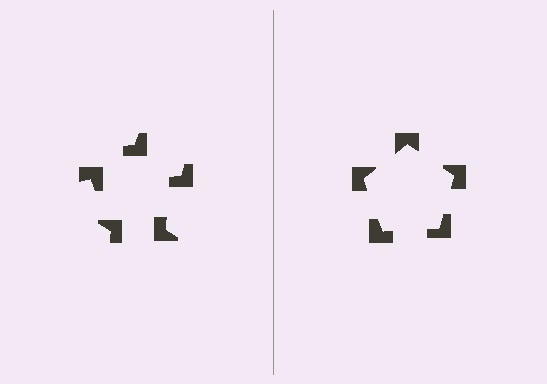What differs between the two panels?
The notched squares are positioned identically on both sides; only the wedge orientations differ. On the right they align to a pentagon; on the left they are misaligned.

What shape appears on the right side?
An illusory pentagon.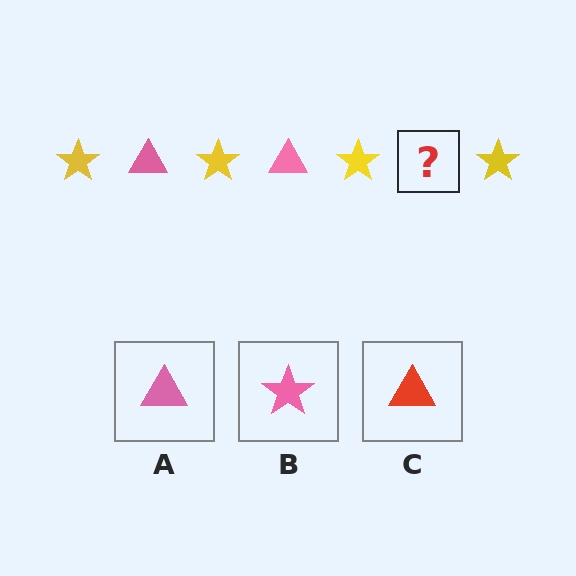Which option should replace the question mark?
Option A.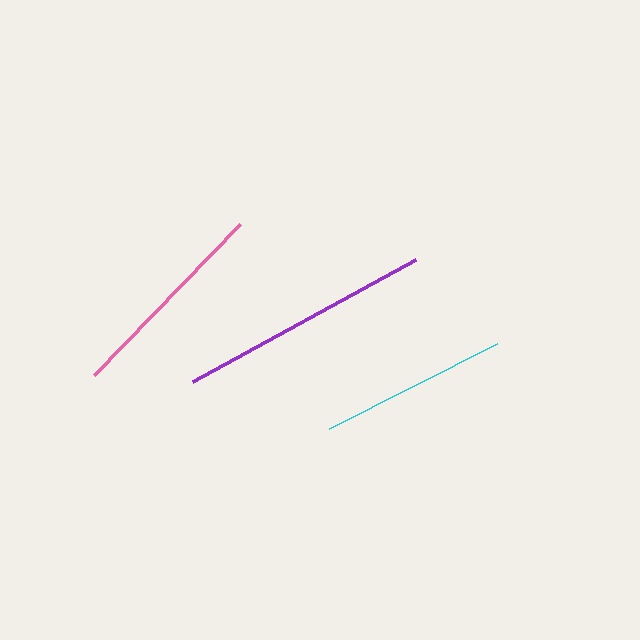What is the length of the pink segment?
The pink segment is approximately 211 pixels long.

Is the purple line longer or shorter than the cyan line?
The purple line is longer than the cyan line.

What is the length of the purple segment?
The purple segment is approximately 254 pixels long.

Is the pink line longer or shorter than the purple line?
The purple line is longer than the pink line.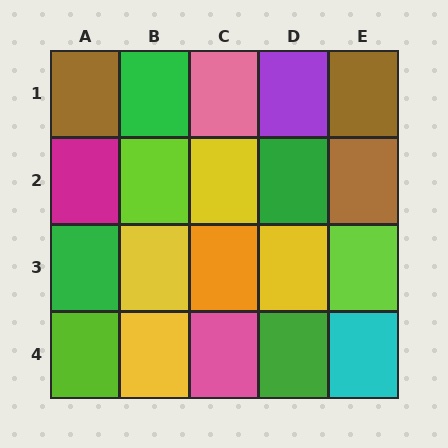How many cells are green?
4 cells are green.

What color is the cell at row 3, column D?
Yellow.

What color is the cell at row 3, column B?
Yellow.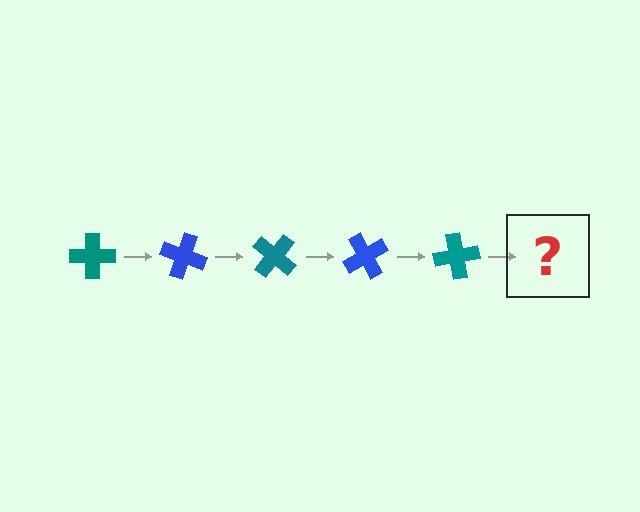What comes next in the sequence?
The next element should be a blue cross, rotated 100 degrees from the start.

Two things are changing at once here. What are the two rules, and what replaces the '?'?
The two rules are that it rotates 20 degrees each step and the color cycles through teal and blue. The '?' should be a blue cross, rotated 100 degrees from the start.